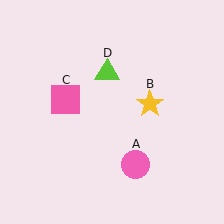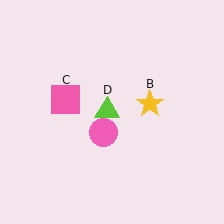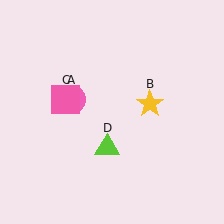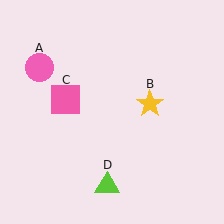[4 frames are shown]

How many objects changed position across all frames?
2 objects changed position: pink circle (object A), lime triangle (object D).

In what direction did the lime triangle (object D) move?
The lime triangle (object D) moved down.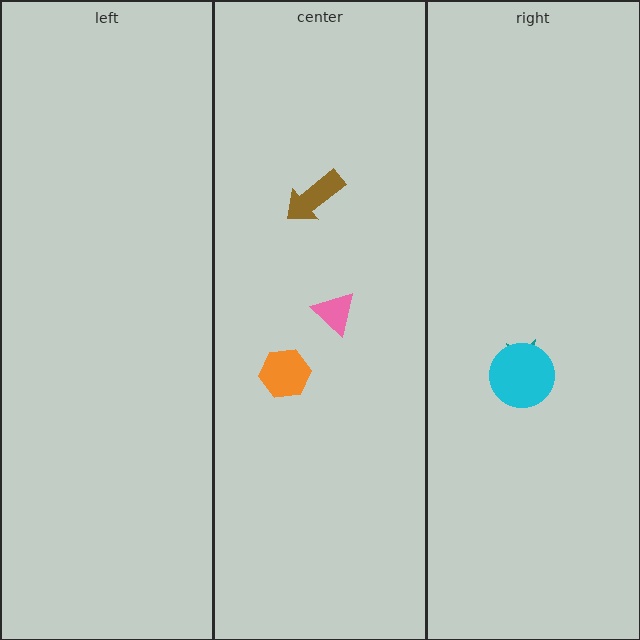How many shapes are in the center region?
3.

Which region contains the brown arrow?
The center region.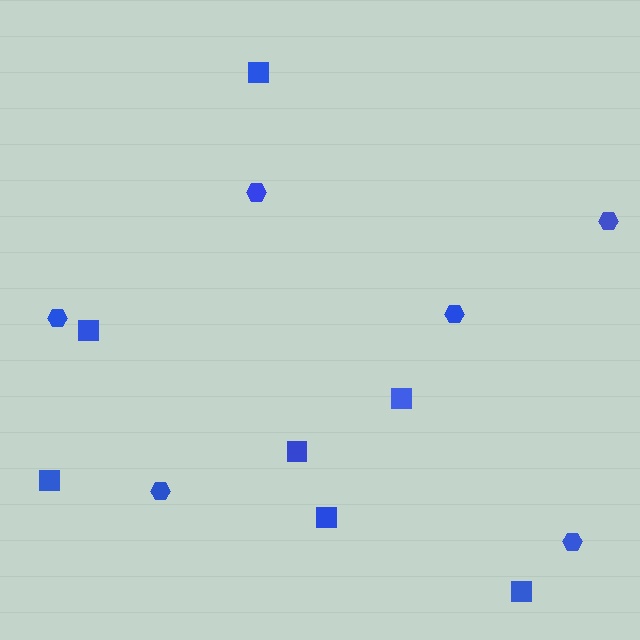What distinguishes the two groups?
There are 2 groups: one group of hexagons (6) and one group of squares (7).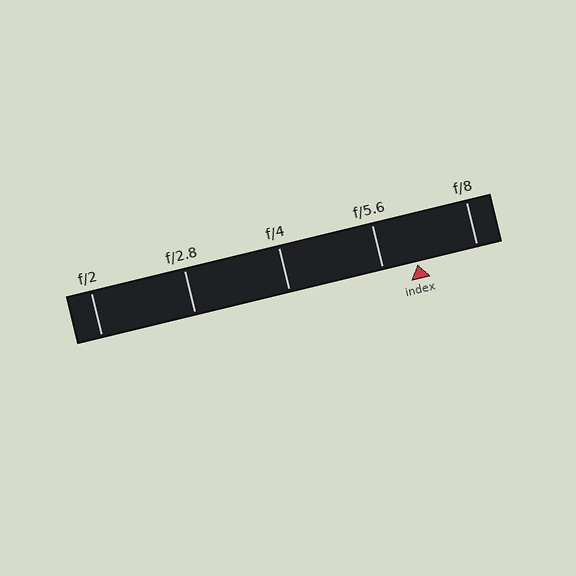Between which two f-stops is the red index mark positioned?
The index mark is between f/5.6 and f/8.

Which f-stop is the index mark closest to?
The index mark is closest to f/5.6.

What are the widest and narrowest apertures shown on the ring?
The widest aperture shown is f/2 and the narrowest is f/8.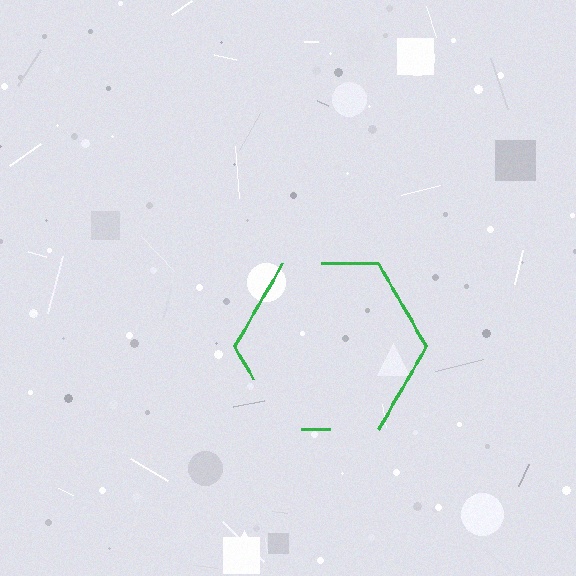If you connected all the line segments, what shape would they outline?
They would outline a hexagon.